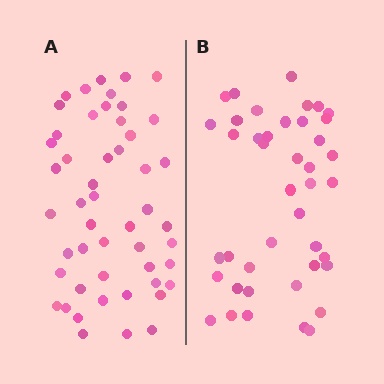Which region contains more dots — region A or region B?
Region A (the left region) has more dots.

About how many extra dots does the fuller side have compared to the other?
Region A has roughly 8 or so more dots than region B.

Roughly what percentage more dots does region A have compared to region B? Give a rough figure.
About 20% more.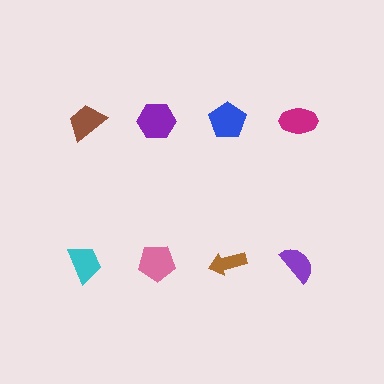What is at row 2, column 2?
A pink pentagon.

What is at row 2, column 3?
A brown arrow.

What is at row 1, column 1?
A brown trapezoid.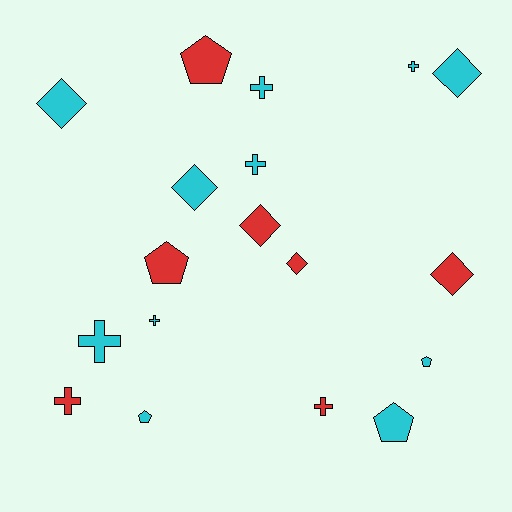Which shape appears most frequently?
Cross, with 7 objects.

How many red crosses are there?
There are 2 red crosses.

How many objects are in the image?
There are 18 objects.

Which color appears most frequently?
Cyan, with 11 objects.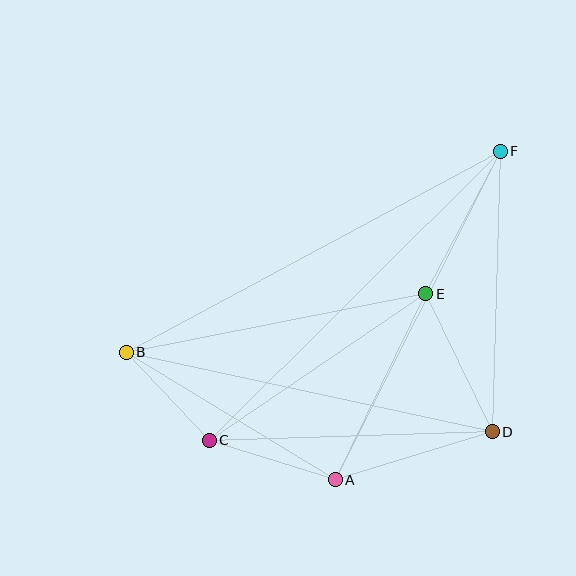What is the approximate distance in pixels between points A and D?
The distance between A and D is approximately 164 pixels.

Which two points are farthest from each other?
Points B and F are farthest from each other.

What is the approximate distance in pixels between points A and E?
The distance between A and E is approximately 206 pixels.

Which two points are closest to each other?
Points B and C are closest to each other.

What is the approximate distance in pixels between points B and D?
The distance between B and D is approximately 374 pixels.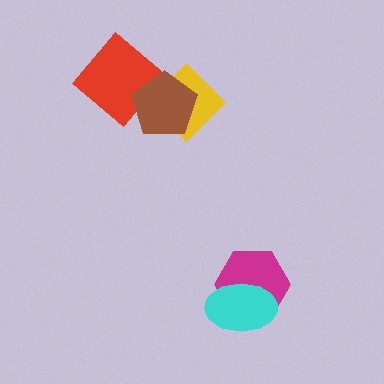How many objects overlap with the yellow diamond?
1 object overlaps with the yellow diamond.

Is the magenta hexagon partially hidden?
Yes, it is partially covered by another shape.